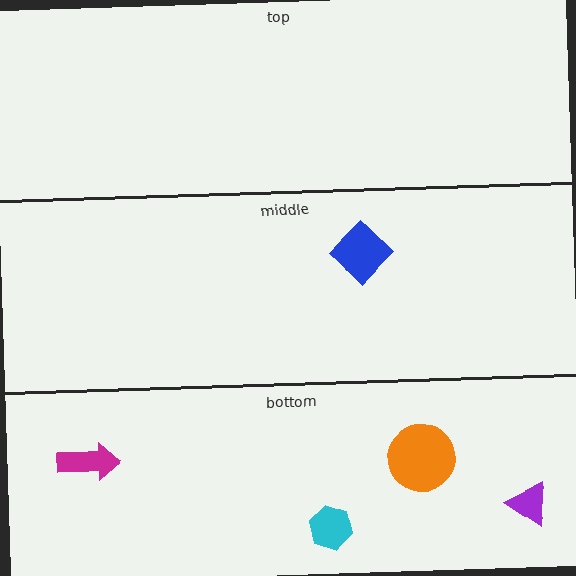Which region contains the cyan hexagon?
The bottom region.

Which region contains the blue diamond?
The middle region.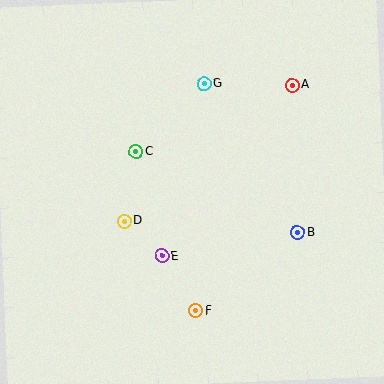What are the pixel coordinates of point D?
Point D is at (125, 221).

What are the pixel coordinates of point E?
Point E is at (162, 256).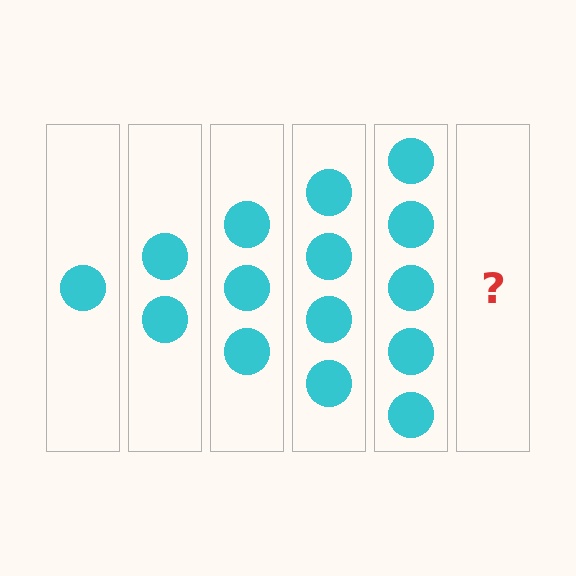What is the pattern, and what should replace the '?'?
The pattern is that each step adds one more circle. The '?' should be 6 circles.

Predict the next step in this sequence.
The next step is 6 circles.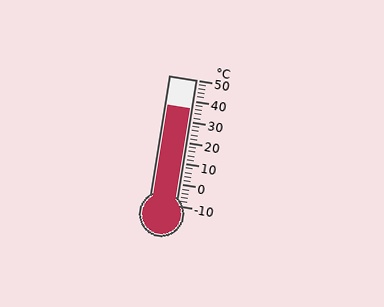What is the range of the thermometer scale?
The thermometer scale ranges from -10°C to 50°C.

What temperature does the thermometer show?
The thermometer shows approximately 36°C.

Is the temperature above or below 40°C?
The temperature is below 40°C.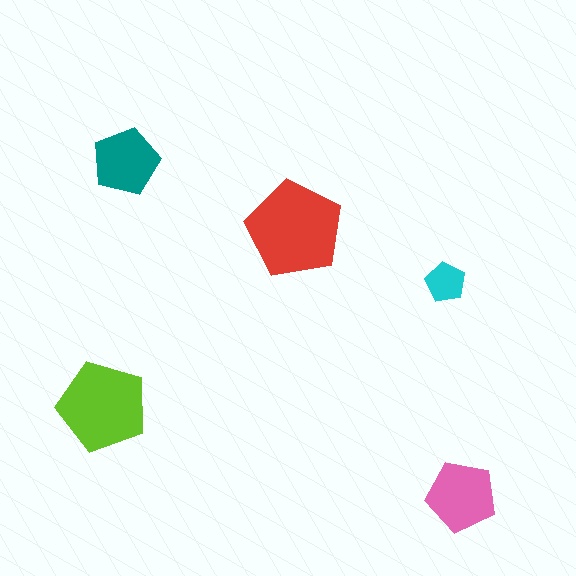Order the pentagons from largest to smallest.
the red one, the lime one, the pink one, the teal one, the cyan one.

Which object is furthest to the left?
The lime pentagon is leftmost.